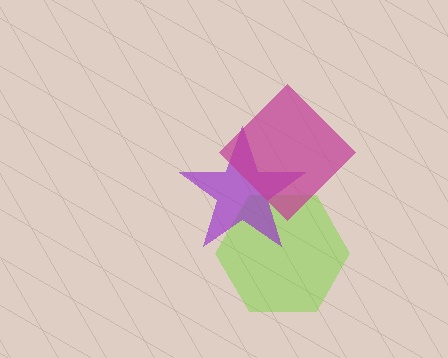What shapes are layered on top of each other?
The layered shapes are: a lime hexagon, a purple star, a magenta diamond.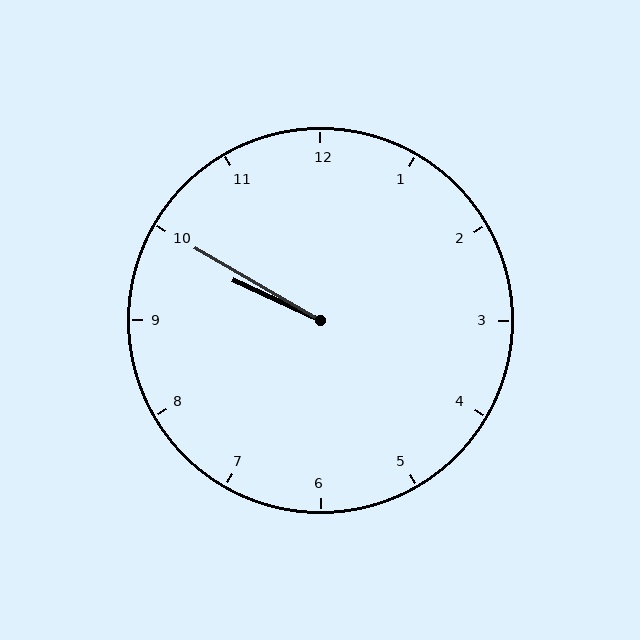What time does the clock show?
9:50.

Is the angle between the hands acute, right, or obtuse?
It is acute.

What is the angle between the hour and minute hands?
Approximately 5 degrees.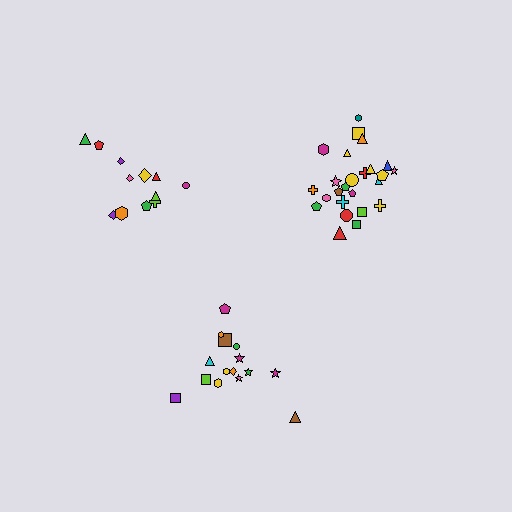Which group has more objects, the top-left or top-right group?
The top-right group.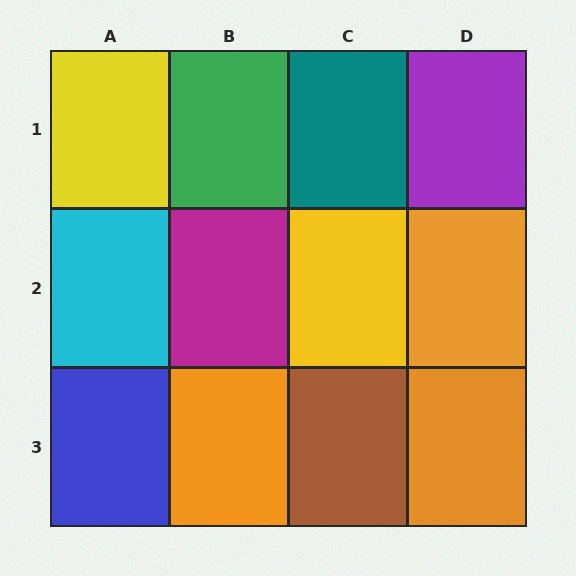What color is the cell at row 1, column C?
Teal.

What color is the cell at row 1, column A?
Yellow.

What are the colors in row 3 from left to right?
Blue, orange, brown, orange.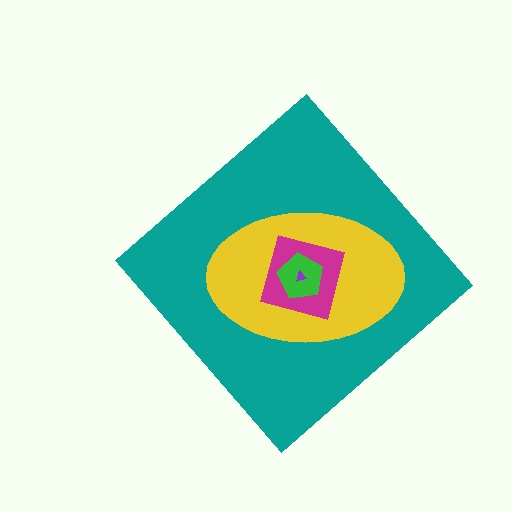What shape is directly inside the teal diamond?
The yellow ellipse.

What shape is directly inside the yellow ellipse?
The magenta square.